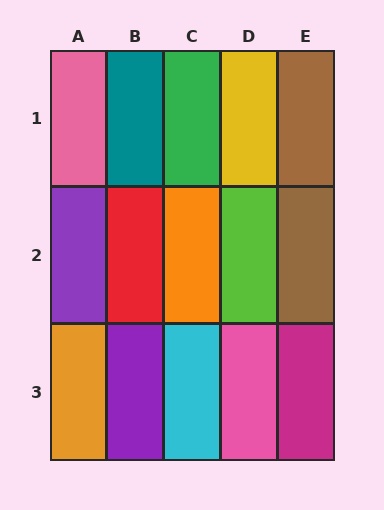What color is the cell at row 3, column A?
Orange.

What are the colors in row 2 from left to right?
Purple, red, orange, lime, brown.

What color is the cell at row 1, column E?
Brown.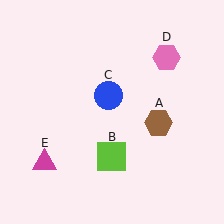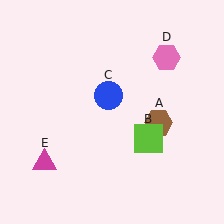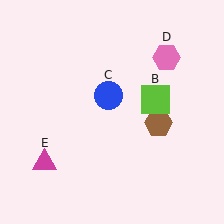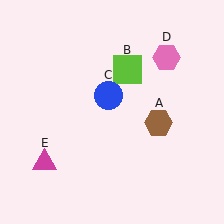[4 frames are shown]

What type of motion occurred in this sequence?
The lime square (object B) rotated counterclockwise around the center of the scene.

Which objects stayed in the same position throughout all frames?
Brown hexagon (object A) and blue circle (object C) and pink hexagon (object D) and magenta triangle (object E) remained stationary.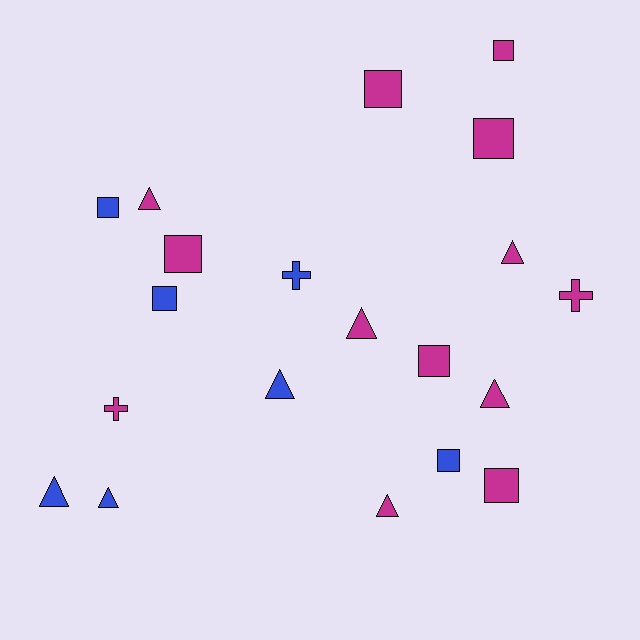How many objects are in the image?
There are 20 objects.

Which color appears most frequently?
Magenta, with 13 objects.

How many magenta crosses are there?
There are 2 magenta crosses.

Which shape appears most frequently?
Square, with 9 objects.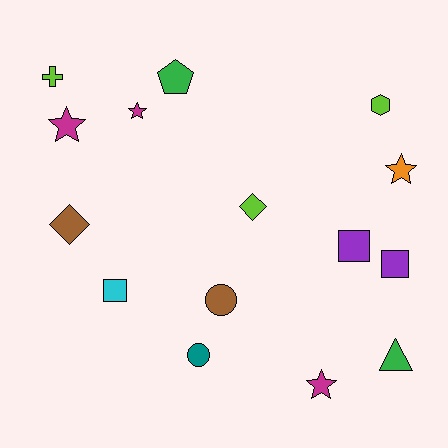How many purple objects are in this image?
There are 2 purple objects.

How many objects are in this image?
There are 15 objects.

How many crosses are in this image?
There is 1 cross.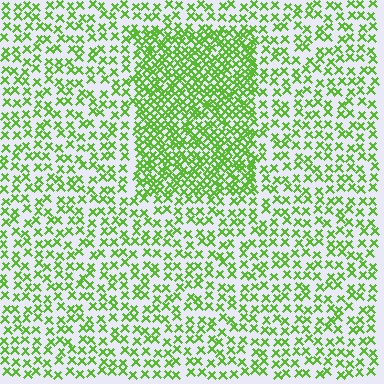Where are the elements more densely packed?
The elements are more densely packed inside the rectangle boundary.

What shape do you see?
I see a rectangle.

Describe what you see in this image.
The image contains small lime elements arranged at two different densities. A rectangle-shaped region is visible where the elements are more densely packed than the surrounding area.